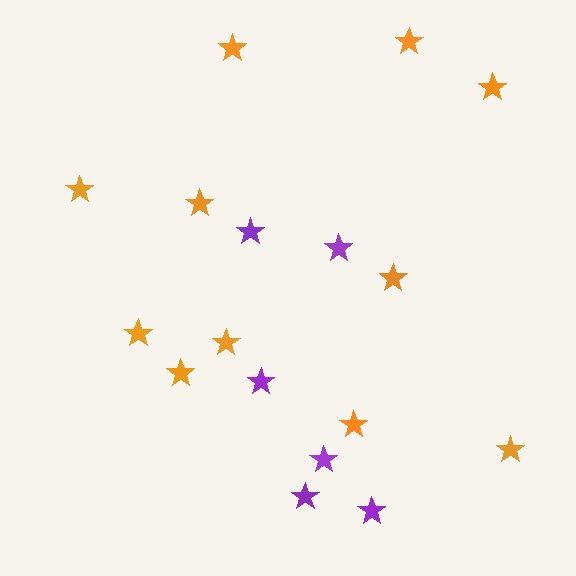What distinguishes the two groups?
There are 2 groups: one group of orange stars (11) and one group of purple stars (6).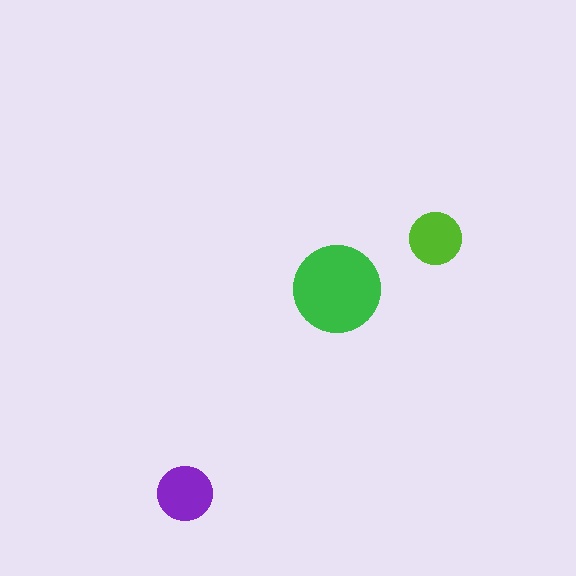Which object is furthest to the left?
The purple circle is leftmost.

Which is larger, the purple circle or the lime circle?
The purple one.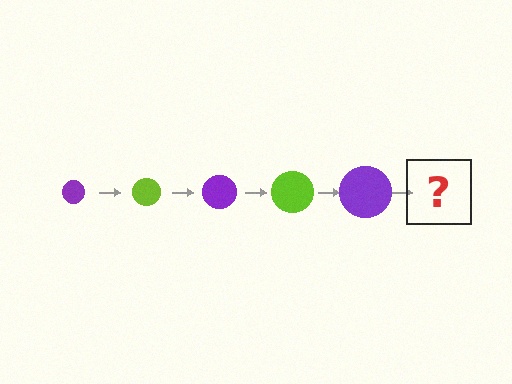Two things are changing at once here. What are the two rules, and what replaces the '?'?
The two rules are that the circle grows larger each step and the color cycles through purple and lime. The '?' should be a lime circle, larger than the previous one.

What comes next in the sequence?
The next element should be a lime circle, larger than the previous one.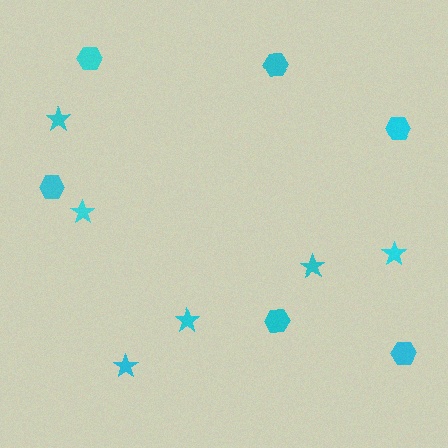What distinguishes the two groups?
There are 2 groups: one group of stars (6) and one group of hexagons (6).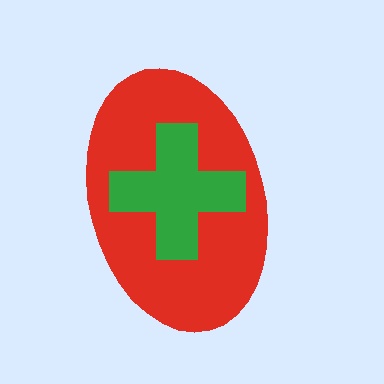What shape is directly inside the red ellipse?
The green cross.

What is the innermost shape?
The green cross.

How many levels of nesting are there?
2.